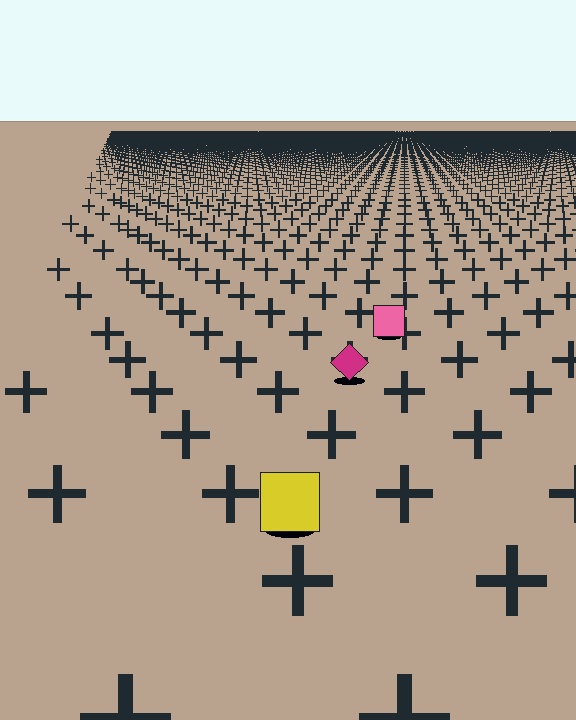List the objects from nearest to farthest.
From nearest to farthest: the yellow square, the magenta diamond, the pink square.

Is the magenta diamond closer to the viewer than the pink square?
Yes. The magenta diamond is closer — you can tell from the texture gradient: the ground texture is coarser near it.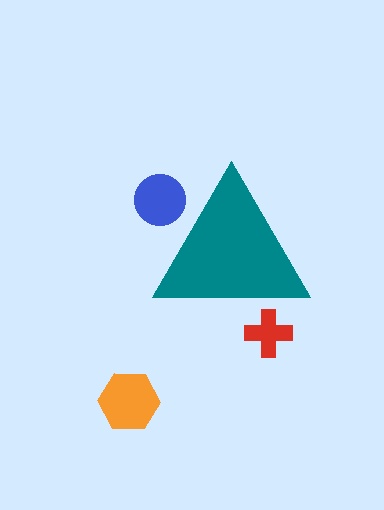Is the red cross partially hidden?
Yes, the red cross is partially hidden behind the teal triangle.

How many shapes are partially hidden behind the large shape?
2 shapes are partially hidden.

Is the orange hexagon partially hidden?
No, the orange hexagon is fully visible.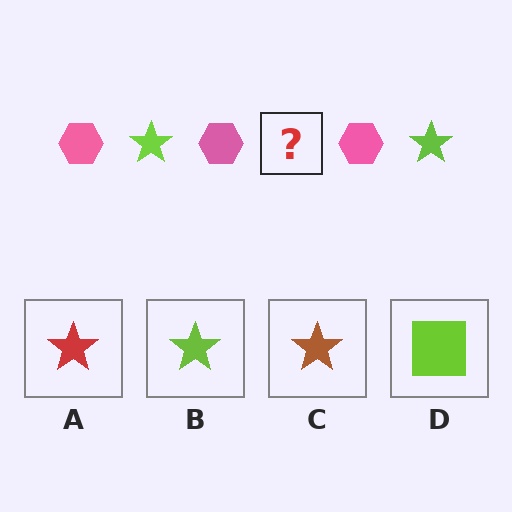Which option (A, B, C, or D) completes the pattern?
B.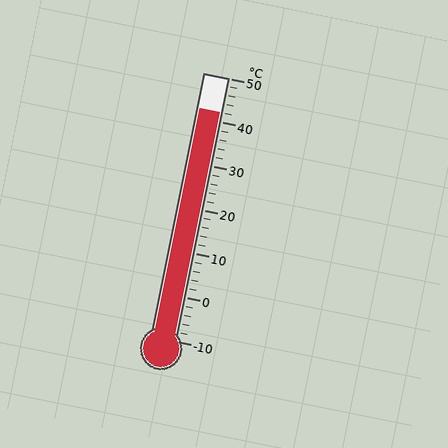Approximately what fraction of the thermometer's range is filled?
The thermometer is filled to approximately 85% of its range.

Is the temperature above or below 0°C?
The temperature is above 0°C.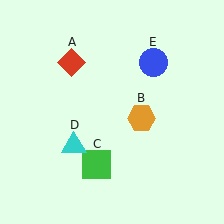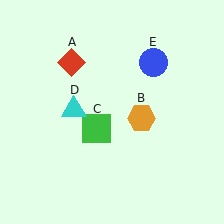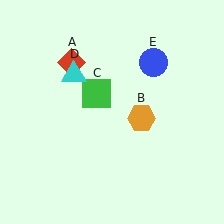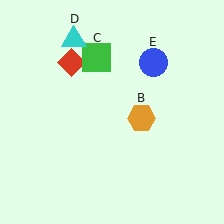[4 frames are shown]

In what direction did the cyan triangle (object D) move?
The cyan triangle (object D) moved up.